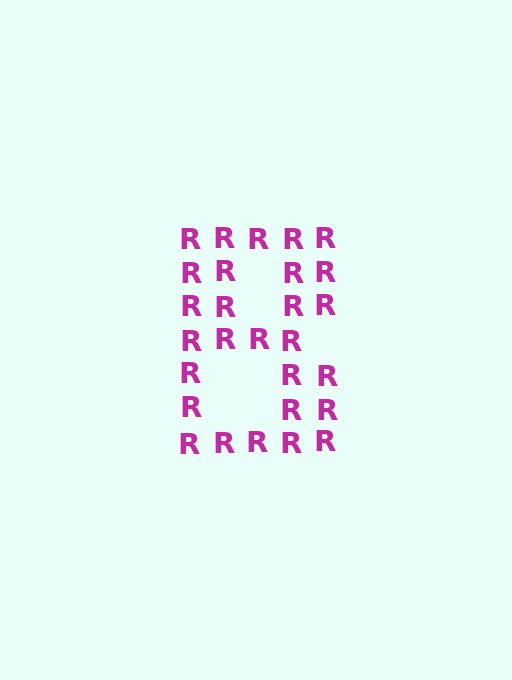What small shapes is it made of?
It is made of small letter R's.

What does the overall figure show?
The overall figure shows the digit 8.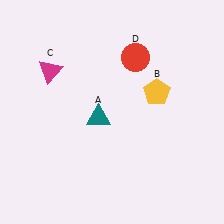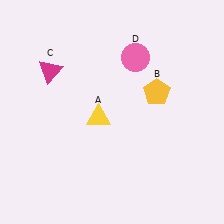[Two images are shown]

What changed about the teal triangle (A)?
In Image 1, A is teal. In Image 2, it changed to yellow.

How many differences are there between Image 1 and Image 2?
There are 2 differences between the two images.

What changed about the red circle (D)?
In Image 1, D is red. In Image 2, it changed to pink.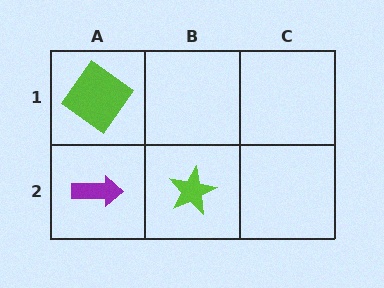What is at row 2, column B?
A lime star.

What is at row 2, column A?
A purple arrow.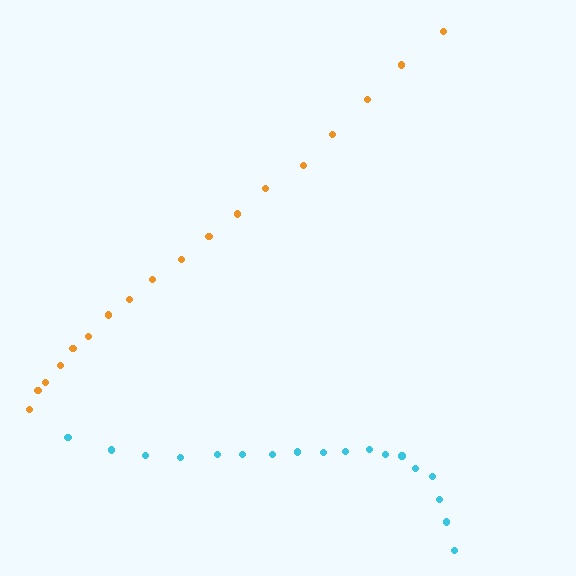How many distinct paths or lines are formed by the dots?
There are 2 distinct paths.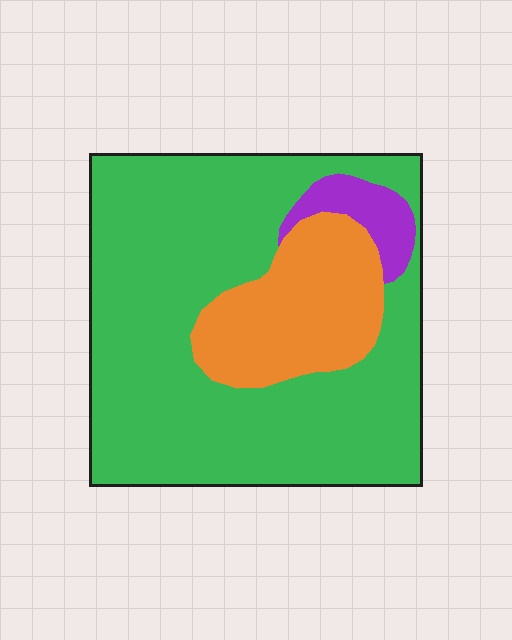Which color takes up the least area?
Purple, at roughly 5%.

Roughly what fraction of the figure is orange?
Orange takes up about one fifth (1/5) of the figure.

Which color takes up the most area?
Green, at roughly 75%.